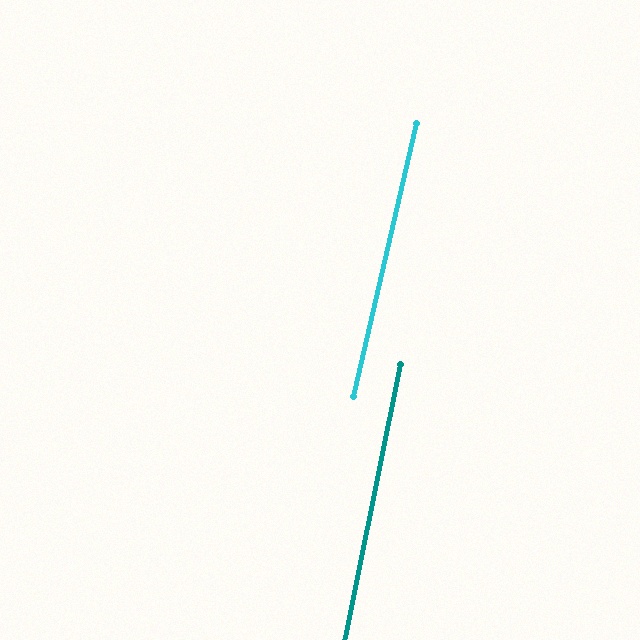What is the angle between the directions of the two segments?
Approximately 2 degrees.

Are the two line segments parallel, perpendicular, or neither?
Parallel — their directions differ by only 1.5°.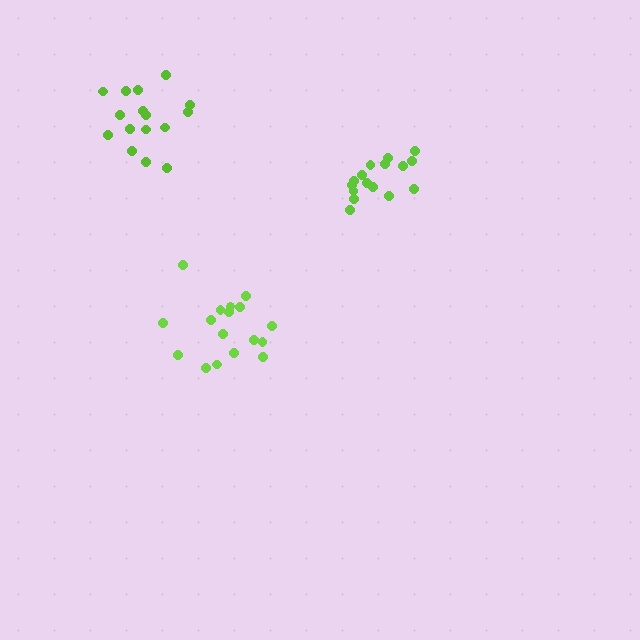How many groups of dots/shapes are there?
There are 3 groups.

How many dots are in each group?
Group 1: 17 dots, Group 2: 16 dots, Group 3: 16 dots (49 total).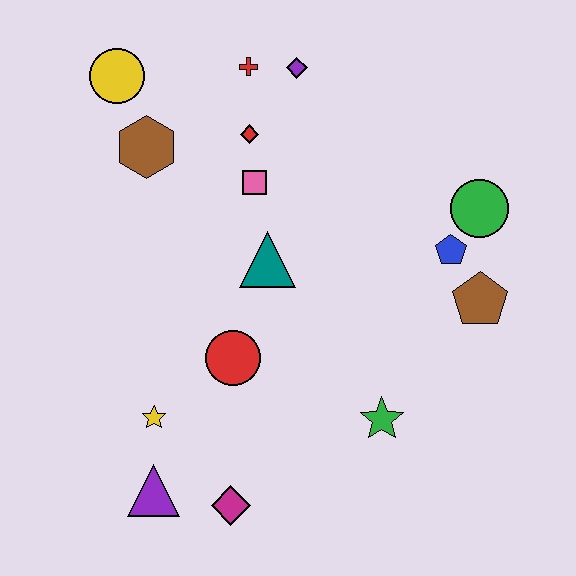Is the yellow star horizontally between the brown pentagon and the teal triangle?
No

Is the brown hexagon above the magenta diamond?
Yes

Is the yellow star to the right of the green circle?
No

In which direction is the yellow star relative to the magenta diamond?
The yellow star is above the magenta diamond.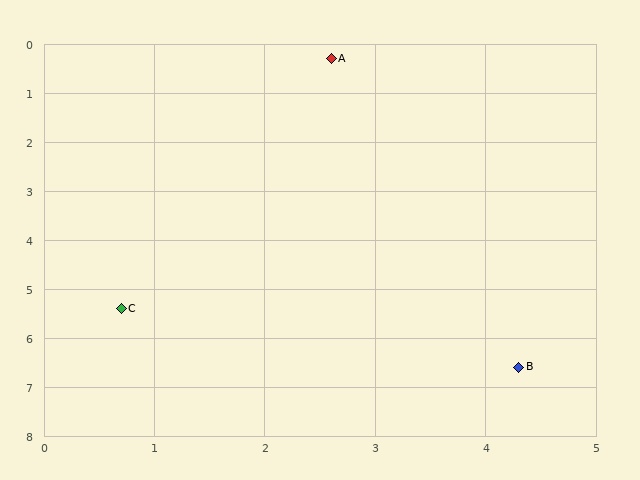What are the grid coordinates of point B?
Point B is at approximately (4.3, 6.6).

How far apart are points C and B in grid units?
Points C and B are about 3.8 grid units apart.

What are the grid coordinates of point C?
Point C is at approximately (0.7, 5.4).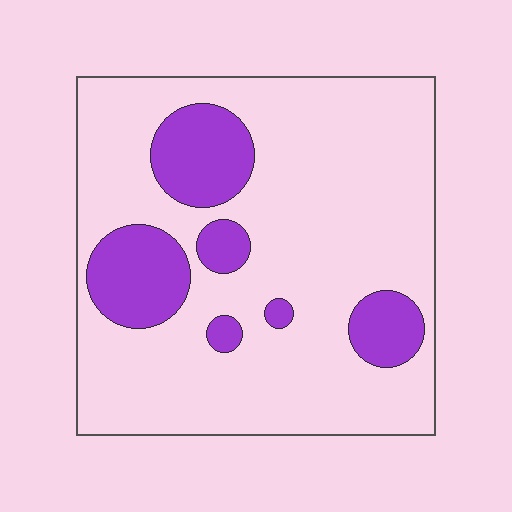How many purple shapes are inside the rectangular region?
6.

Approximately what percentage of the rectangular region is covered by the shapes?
Approximately 20%.